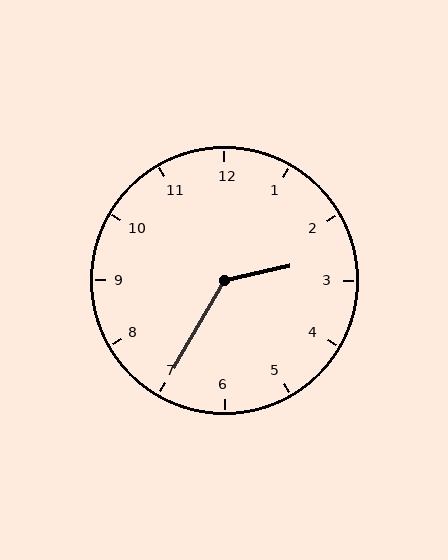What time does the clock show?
2:35.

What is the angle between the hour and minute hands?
Approximately 132 degrees.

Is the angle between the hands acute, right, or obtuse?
It is obtuse.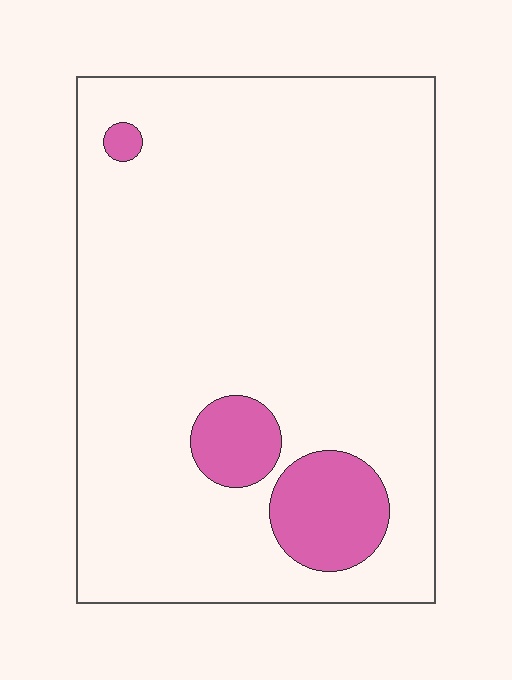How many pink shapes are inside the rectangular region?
3.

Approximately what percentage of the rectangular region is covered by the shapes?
Approximately 10%.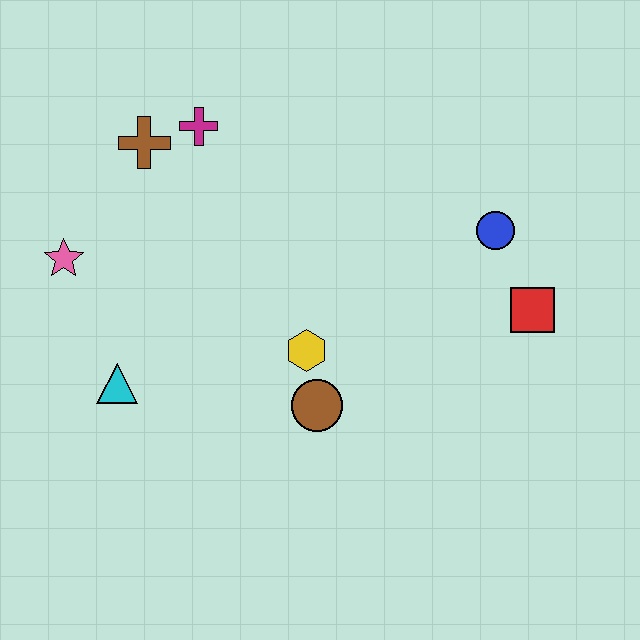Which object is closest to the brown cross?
The magenta cross is closest to the brown cross.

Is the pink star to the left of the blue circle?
Yes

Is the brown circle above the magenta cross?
No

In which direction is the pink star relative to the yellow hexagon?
The pink star is to the left of the yellow hexagon.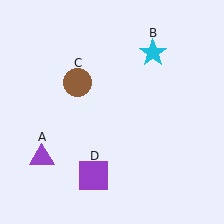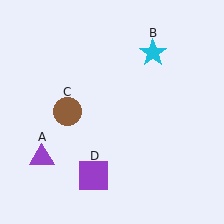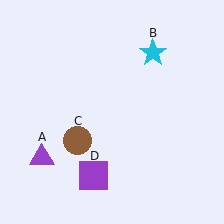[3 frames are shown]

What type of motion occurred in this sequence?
The brown circle (object C) rotated counterclockwise around the center of the scene.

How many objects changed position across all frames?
1 object changed position: brown circle (object C).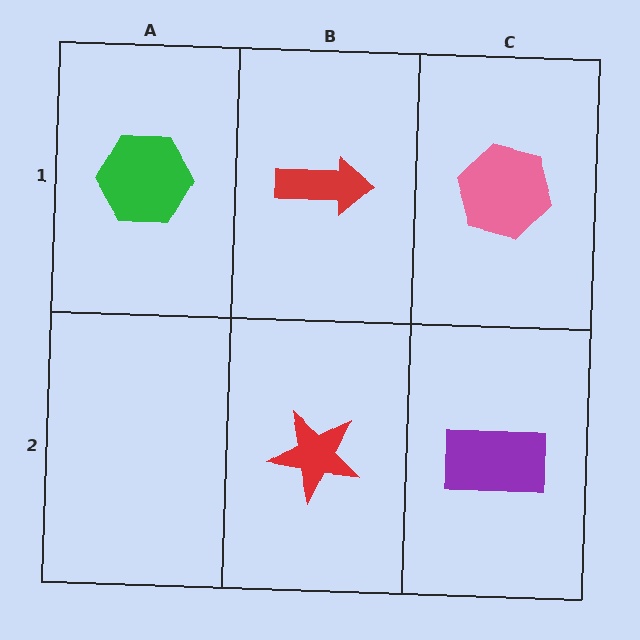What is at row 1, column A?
A green hexagon.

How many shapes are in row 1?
3 shapes.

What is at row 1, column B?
A red arrow.